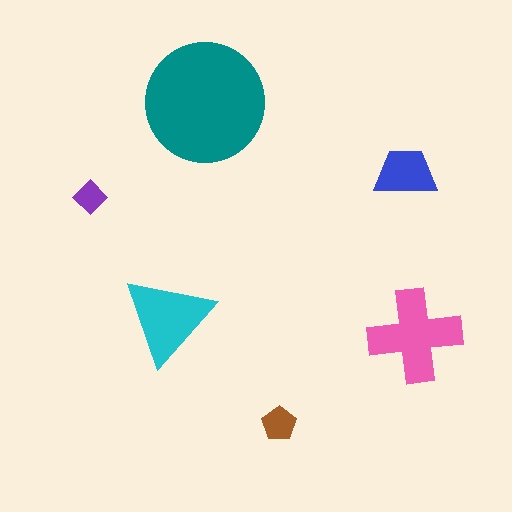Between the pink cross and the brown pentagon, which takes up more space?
The pink cross.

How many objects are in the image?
There are 6 objects in the image.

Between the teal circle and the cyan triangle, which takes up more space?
The teal circle.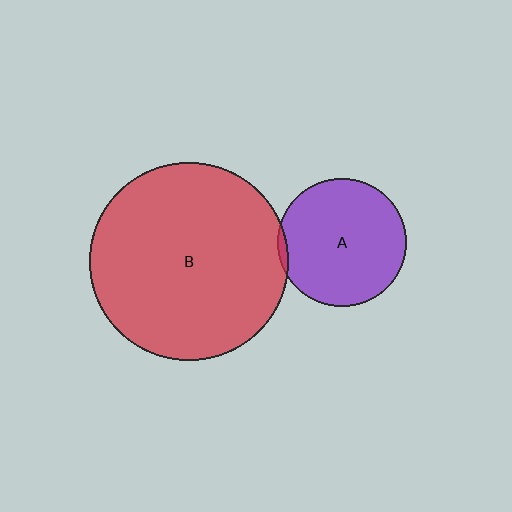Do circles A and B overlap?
Yes.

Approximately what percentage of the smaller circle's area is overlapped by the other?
Approximately 5%.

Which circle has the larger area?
Circle B (red).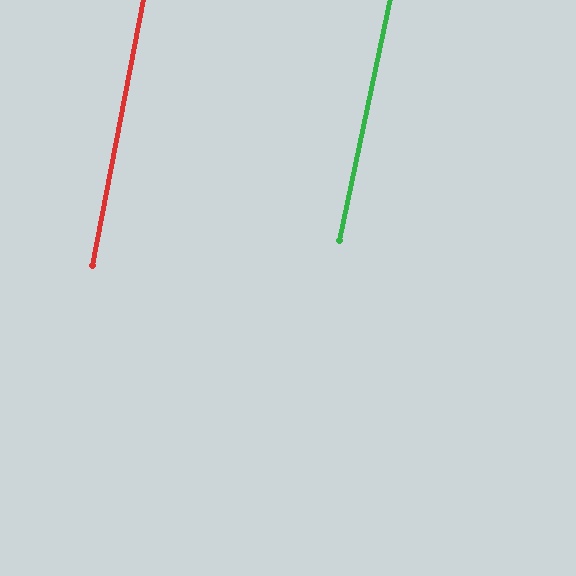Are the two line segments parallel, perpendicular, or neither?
Parallel — their directions differ by only 0.8°.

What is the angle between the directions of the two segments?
Approximately 1 degree.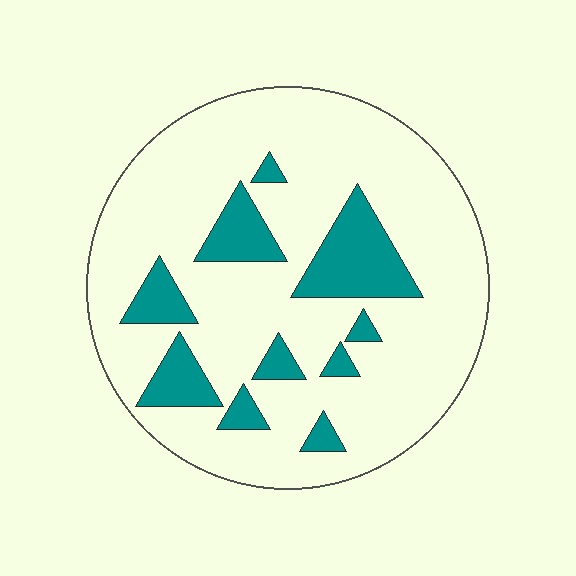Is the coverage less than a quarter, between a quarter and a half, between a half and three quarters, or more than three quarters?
Less than a quarter.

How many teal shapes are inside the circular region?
10.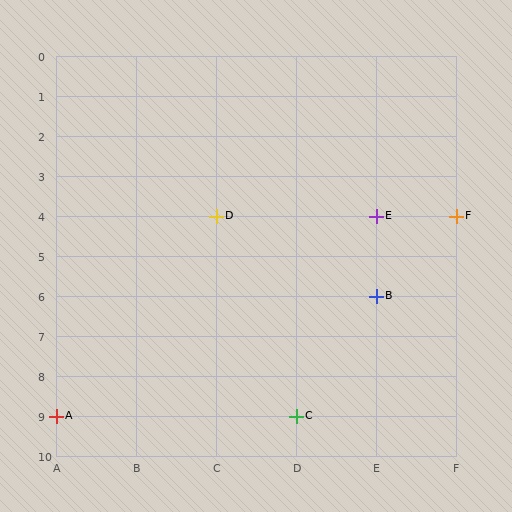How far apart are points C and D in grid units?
Points C and D are 1 column and 5 rows apart (about 5.1 grid units diagonally).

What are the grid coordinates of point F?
Point F is at grid coordinates (F, 4).